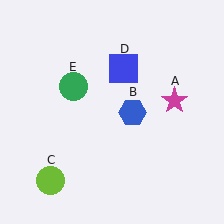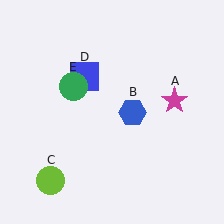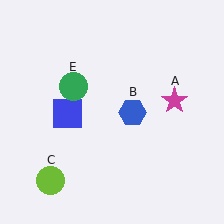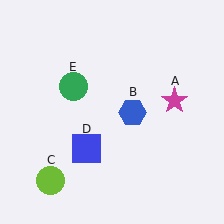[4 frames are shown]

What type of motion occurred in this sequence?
The blue square (object D) rotated counterclockwise around the center of the scene.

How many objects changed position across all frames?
1 object changed position: blue square (object D).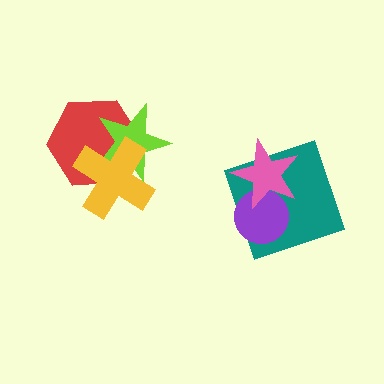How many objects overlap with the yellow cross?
2 objects overlap with the yellow cross.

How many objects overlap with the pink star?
2 objects overlap with the pink star.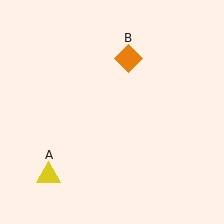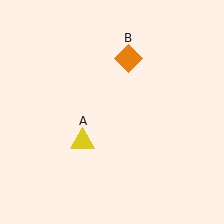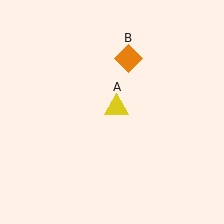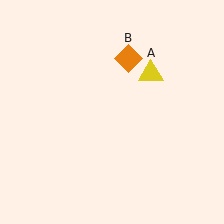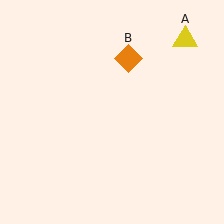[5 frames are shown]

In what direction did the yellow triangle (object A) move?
The yellow triangle (object A) moved up and to the right.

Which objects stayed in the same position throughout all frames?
Orange diamond (object B) remained stationary.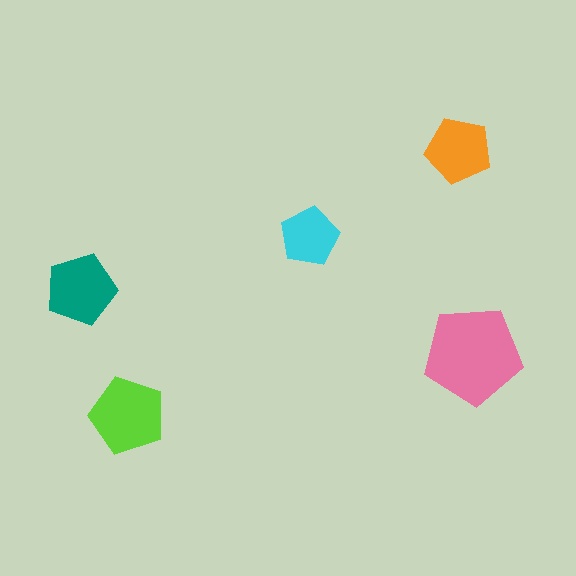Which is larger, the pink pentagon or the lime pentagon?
The pink one.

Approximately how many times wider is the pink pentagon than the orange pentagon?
About 1.5 times wider.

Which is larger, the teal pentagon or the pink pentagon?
The pink one.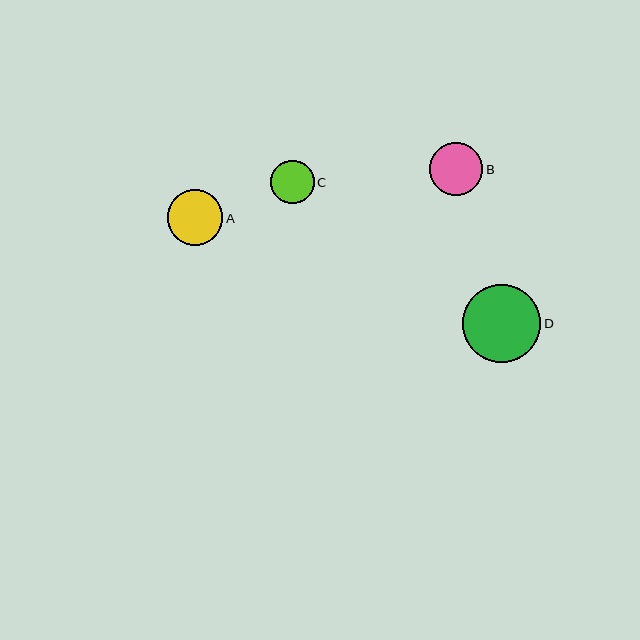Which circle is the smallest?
Circle C is the smallest with a size of approximately 44 pixels.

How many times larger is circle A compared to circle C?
Circle A is approximately 1.3 times the size of circle C.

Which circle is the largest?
Circle D is the largest with a size of approximately 78 pixels.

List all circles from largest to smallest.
From largest to smallest: D, A, B, C.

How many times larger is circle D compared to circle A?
Circle D is approximately 1.4 times the size of circle A.